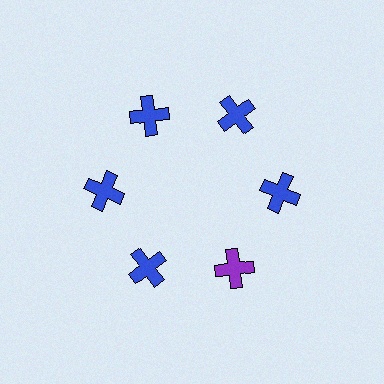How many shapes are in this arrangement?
There are 6 shapes arranged in a ring pattern.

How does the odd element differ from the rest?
It has a different color: purple instead of blue.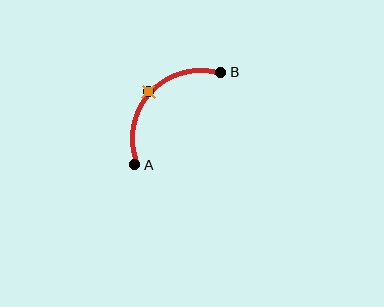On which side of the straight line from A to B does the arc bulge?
The arc bulges above and to the left of the straight line connecting A and B.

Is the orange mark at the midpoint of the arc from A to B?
Yes. The orange mark lies on the arc at equal arc-length from both A and B — it is the arc midpoint.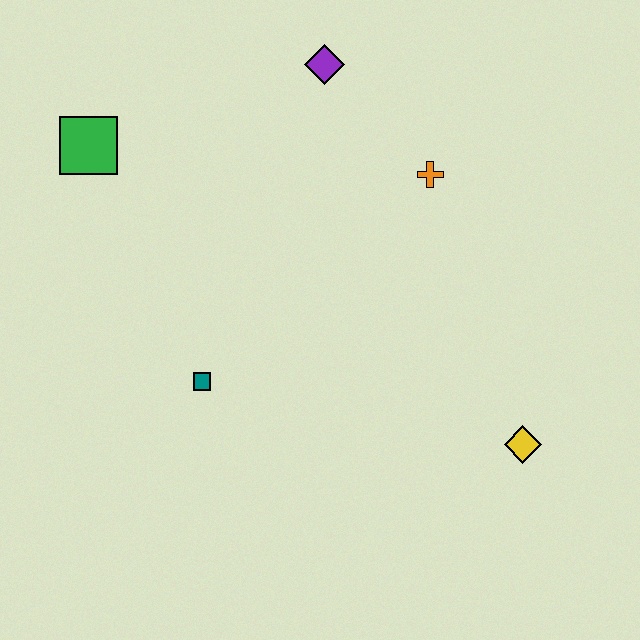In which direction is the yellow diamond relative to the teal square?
The yellow diamond is to the right of the teal square.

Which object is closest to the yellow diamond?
The orange cross is closest to the yellow diamond.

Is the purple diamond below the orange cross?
No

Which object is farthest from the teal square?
The purple diamond is farthest from the teal square.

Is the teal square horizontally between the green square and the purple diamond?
Yes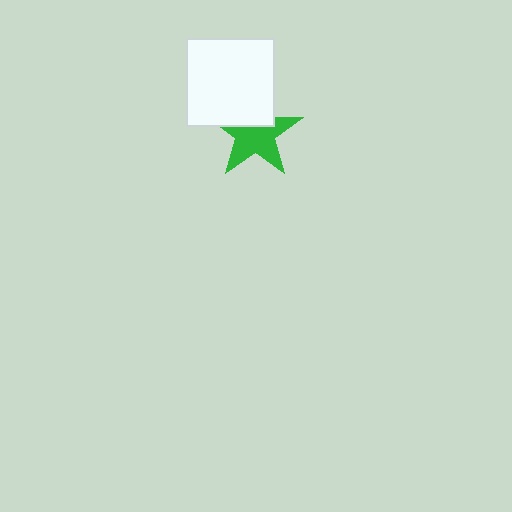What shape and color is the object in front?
The object in front is a white square.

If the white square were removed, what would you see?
You would see the complete green star.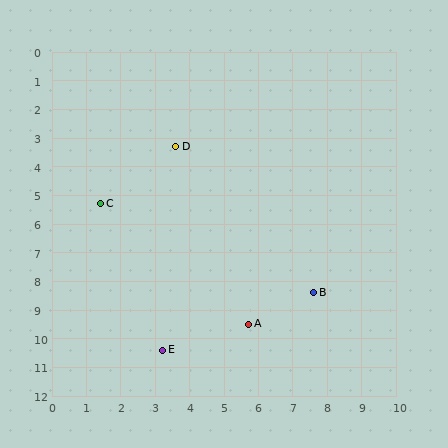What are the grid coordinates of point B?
Point B is at approximately (7.6, 8.4).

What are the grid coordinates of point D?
Point D is at approximately (3.6, 3.3).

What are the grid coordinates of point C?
Point C is at approximately (1.4, 5.3).